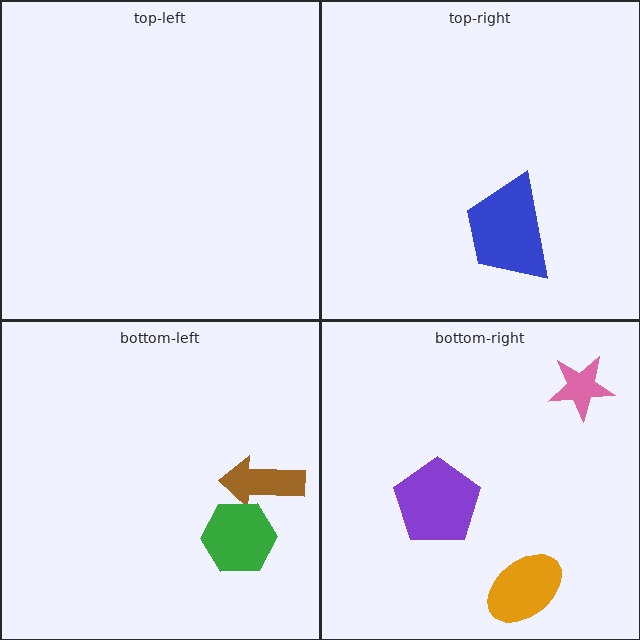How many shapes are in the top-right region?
1.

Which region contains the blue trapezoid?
The top-right region.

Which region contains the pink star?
The bottom-right region.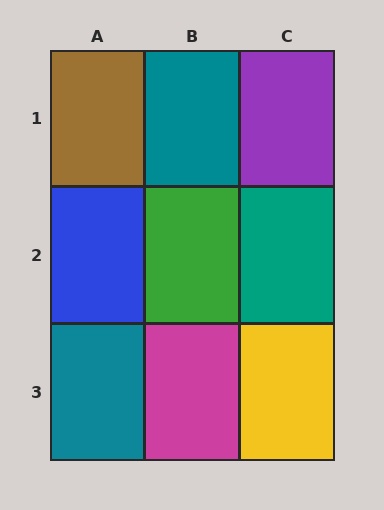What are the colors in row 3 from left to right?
Teal, magenta, yellow.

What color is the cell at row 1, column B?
Teal.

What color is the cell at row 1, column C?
Purple.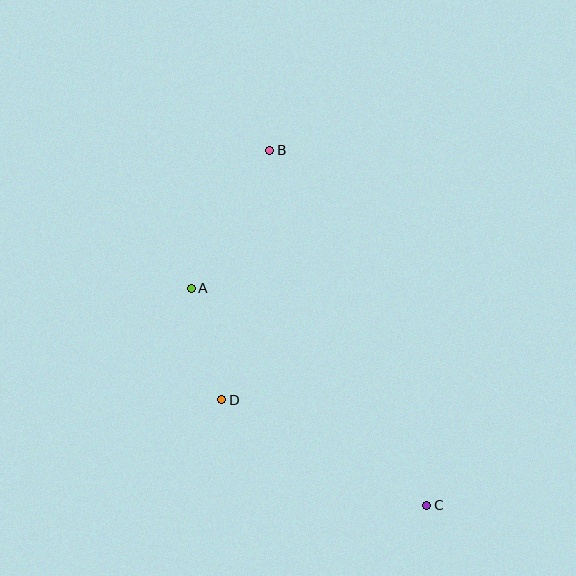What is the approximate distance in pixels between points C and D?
The distance between C and D is approximately 231 pixels.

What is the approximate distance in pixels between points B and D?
The distance between B and D is approximately 254 pixels.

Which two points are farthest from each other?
Points B and C are farthest from each other.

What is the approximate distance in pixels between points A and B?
The distance between A and B is approximately 159 pixels.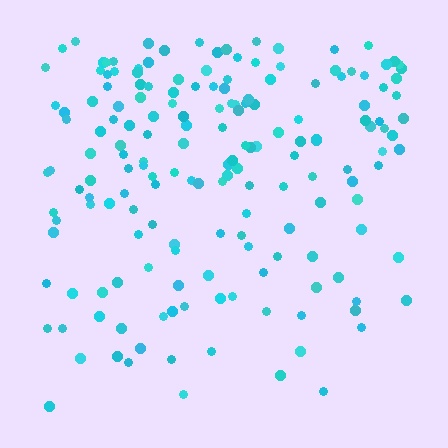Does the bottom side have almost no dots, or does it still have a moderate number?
Still a moderate number, just noticeably fewer than the top.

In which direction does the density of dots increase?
From bottom to top, with the top side densest.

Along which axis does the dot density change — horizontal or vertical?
Vertical.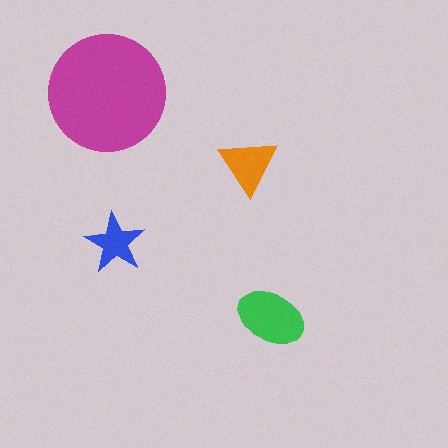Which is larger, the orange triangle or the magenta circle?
The magenta circle.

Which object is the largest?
The magenta circle.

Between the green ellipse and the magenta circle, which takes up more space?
The magenta circle.